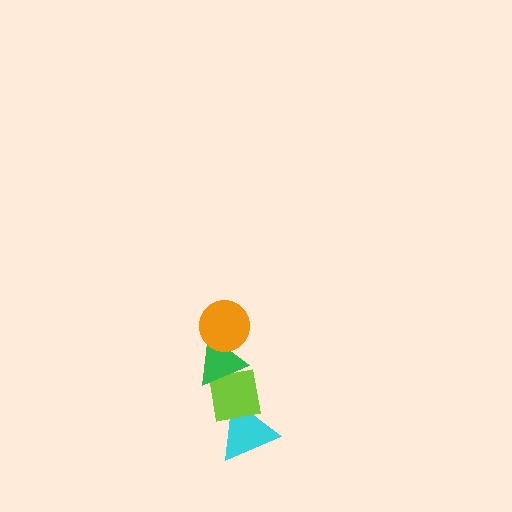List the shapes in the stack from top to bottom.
From top to bottom: the orange circle, the green triangle, the lime square, the cyan triangle.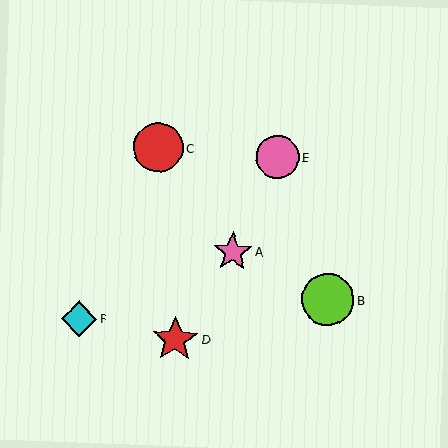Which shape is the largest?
The lime circle (labeled B) is the largest.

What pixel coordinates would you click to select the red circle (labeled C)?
Click at (158, 147) to select the red circle C.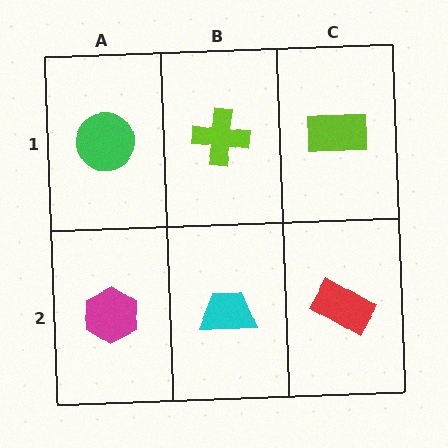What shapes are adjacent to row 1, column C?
A red rectangle (row 2, column C), a lime cross (row 1, column B).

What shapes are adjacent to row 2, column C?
A lime rectangle (row 1, column C), a cyan trapezoid (row 2, column B).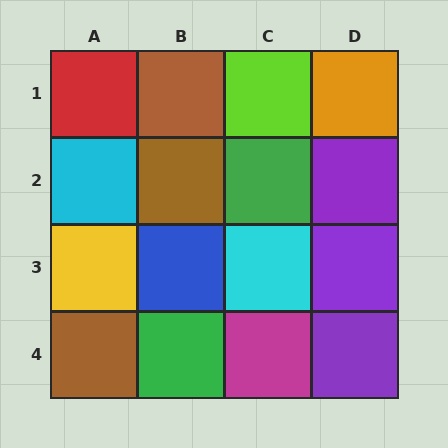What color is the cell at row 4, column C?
Magenta.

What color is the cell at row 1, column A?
Red.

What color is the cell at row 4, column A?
Brown.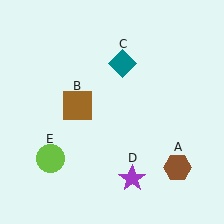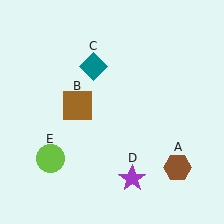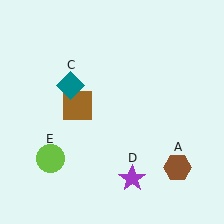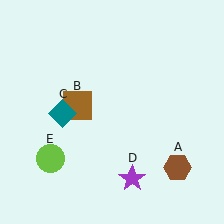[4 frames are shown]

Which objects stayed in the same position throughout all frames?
Brown hexagon (object A) and brown square (object B) and purple star (object D) and lime circle (object E) remained stationary.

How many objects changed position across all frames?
1 object changed position: teal diamond (object C).